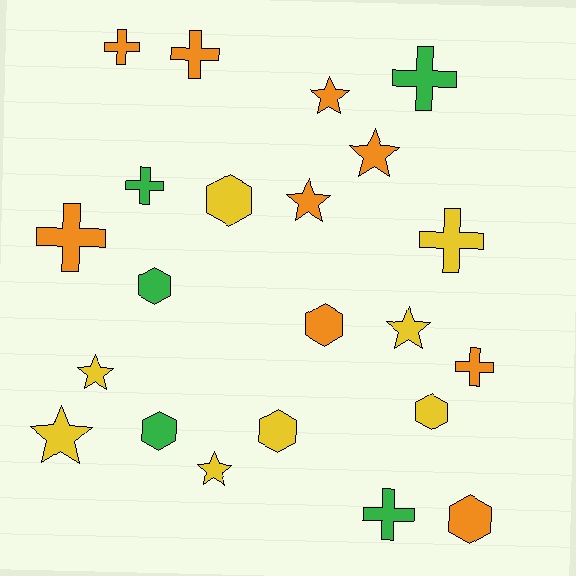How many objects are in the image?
There are 22 objects.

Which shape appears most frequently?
Cross, with 8 objects.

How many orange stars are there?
There are 3 orange stars.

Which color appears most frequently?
Orange, with 9 objects.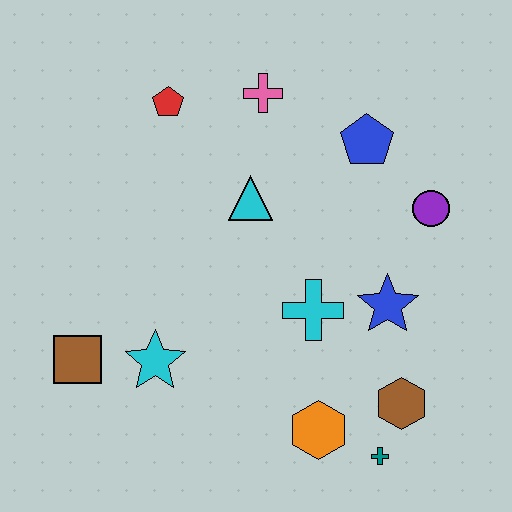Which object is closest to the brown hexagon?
The teal cross is closest to the brown hexagon.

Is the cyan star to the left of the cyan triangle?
Yes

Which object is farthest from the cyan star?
The purple circle is farthest from the cyan star.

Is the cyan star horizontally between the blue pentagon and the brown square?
Yes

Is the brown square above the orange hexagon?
Yes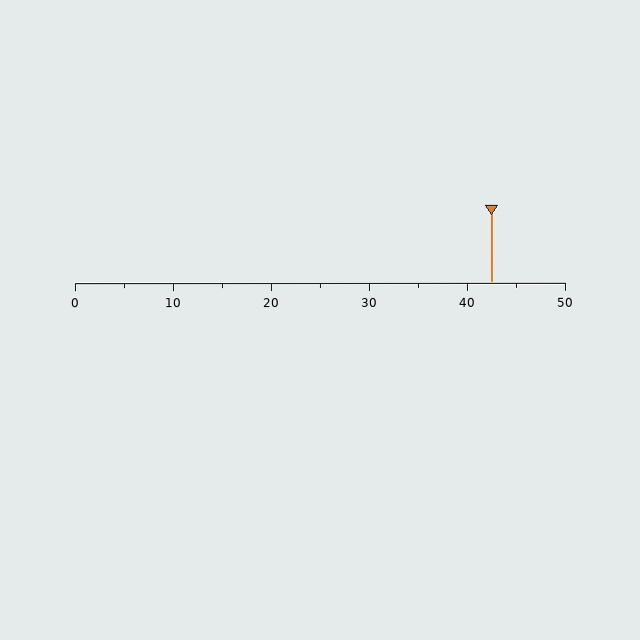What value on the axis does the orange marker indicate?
The marker indicates approximately 42.5.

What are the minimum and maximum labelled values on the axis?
The axis runs from 0 to 50.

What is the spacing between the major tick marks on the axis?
The major ticks are spaced 10 apart.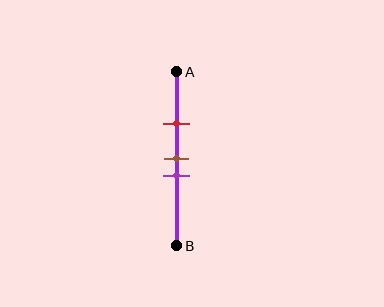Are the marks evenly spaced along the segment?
No, the marks are not evenly spaced.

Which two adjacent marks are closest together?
The brown and purple marks are the closest adjacent pair.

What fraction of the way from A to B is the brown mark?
The brown mark is approximately 50% (0.5) of the way from A to B.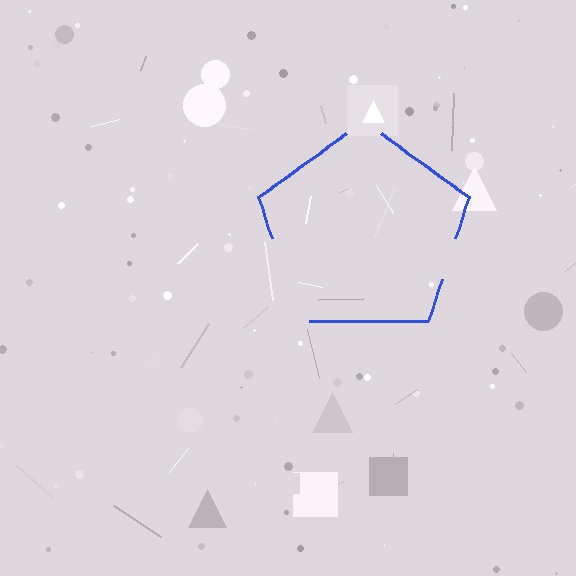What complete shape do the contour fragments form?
The contour fragments form a pentagon.